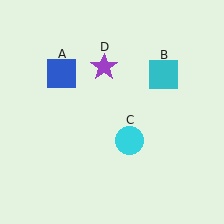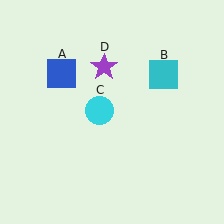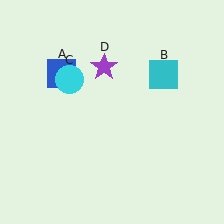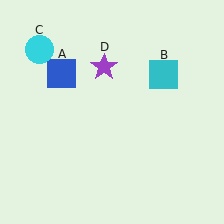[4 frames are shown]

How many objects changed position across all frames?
1 object changed position: cyan circle (object C).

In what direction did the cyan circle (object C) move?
The cyan circle (object C) moved up and to the left.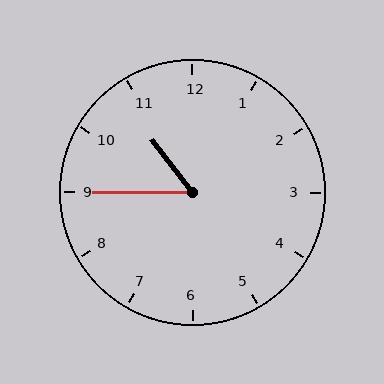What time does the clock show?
10:45.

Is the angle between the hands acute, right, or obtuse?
It is acute.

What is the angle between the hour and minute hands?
Approximately 52 degrees.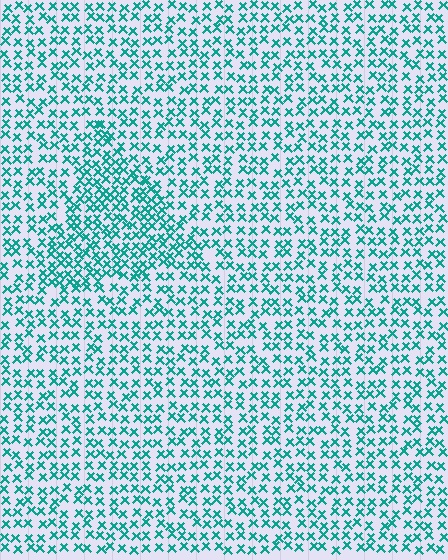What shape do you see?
I see a triangle.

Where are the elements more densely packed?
The elements are more densely packed inside the triangle boundary.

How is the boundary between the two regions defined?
The boundary is defined by a change in element density (approximately 1.6x ratio). All elements are the same color, size, and shape.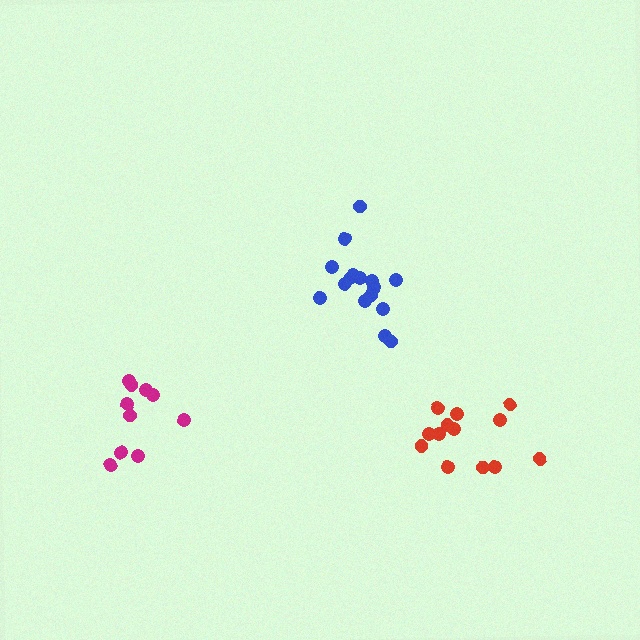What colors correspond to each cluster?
The clusters are colored: red, blue, magenta.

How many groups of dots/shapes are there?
There are 3 groups.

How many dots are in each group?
Group 1: 13 dots, Group 2: 16 dots, Group 3: 10 dots (39 total).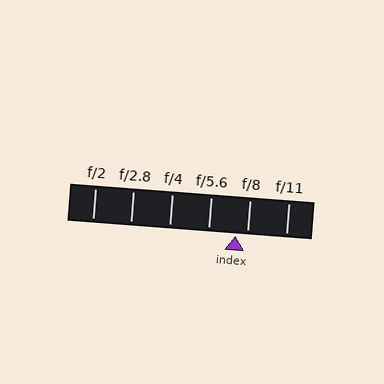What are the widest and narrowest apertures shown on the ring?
The widest aperture shown is f/2 and the narrowest is f/11.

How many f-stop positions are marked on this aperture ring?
There are 6 f-stop positions marked.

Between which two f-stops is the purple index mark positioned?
The index mark is between f/5.6 and f/8.